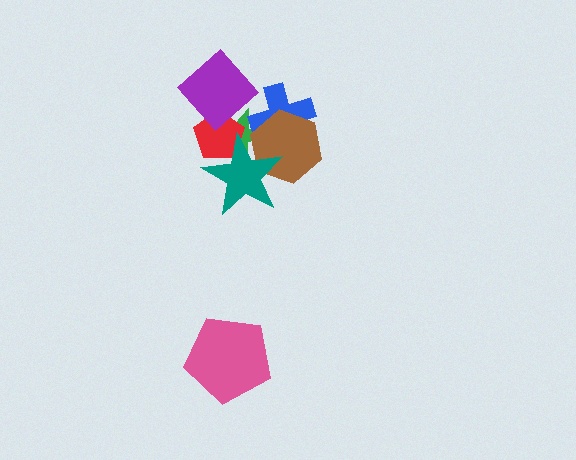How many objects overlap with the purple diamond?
2 objects overlap with the purple diamond.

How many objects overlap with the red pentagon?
3 objects overlap with the red pentagon.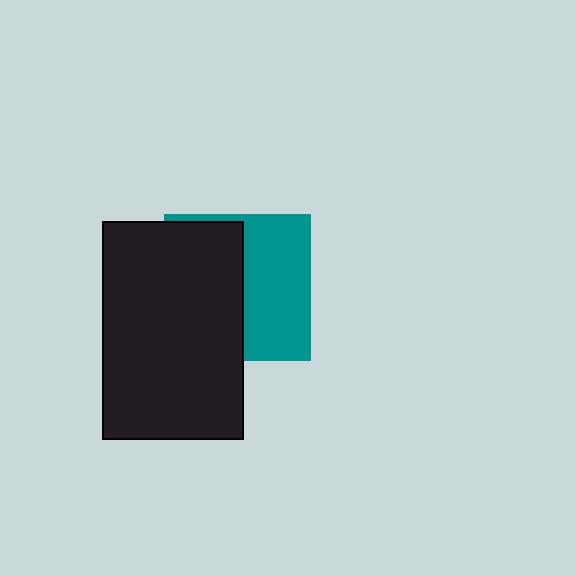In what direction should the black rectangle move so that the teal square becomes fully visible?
The black rectangle should move left. That is the shortest direction to clear the overlap and leave the teal square fully visible.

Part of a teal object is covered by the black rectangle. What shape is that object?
It is a square.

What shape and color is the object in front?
The object in front is a black rectangle.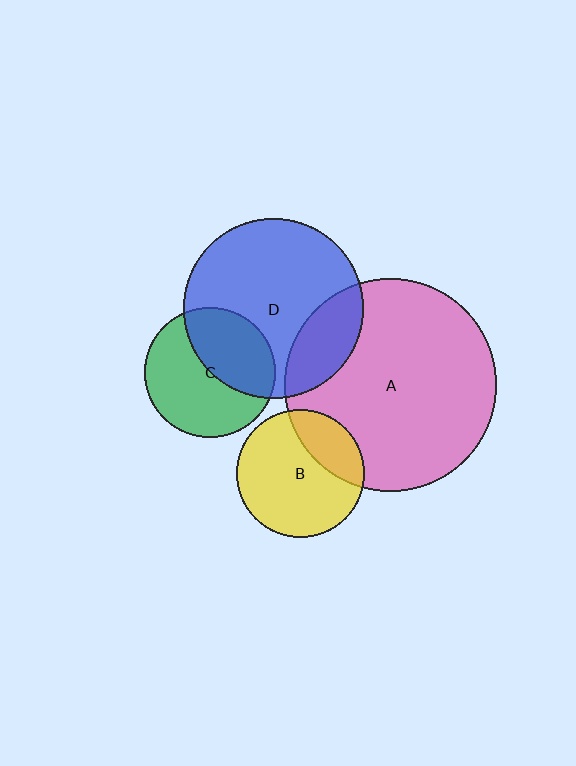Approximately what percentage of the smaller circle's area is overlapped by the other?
Approximately 45%.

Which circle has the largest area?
Circle A (pink).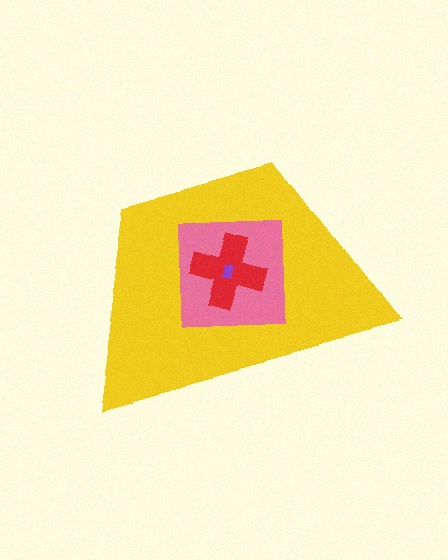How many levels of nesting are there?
4.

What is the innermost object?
The purple rectangle.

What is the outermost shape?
The yellow trapezoid.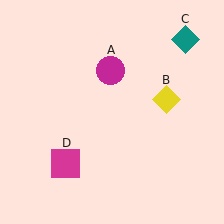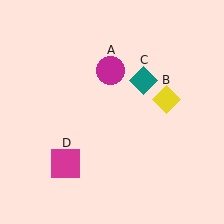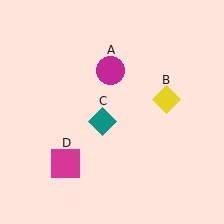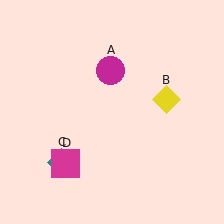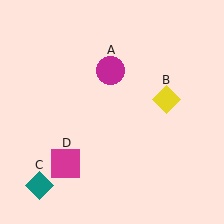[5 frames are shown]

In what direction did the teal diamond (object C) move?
The teal diamond (object C) moved down and to the left.